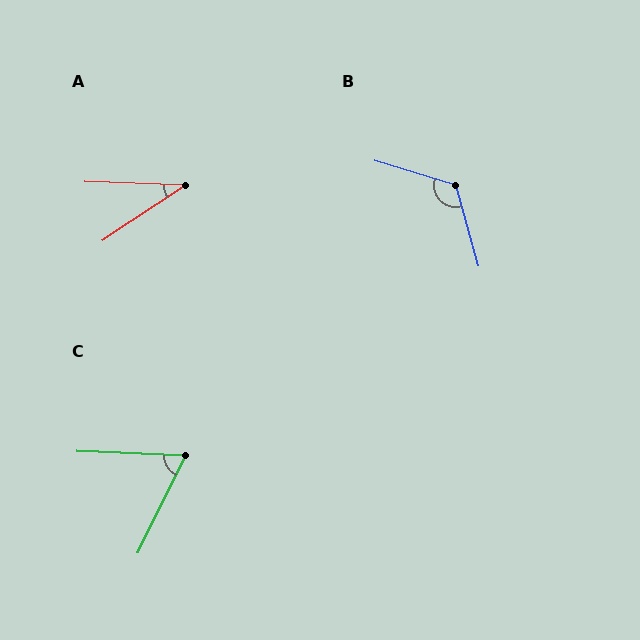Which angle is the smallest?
A, at approximately 36 degrees.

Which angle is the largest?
B, at approximately 122 degrees.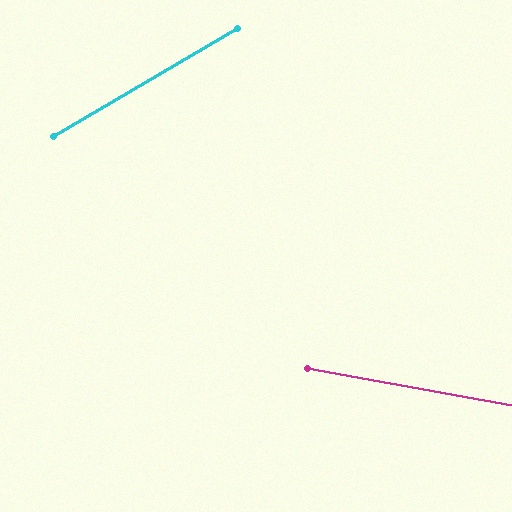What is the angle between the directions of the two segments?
Approximately 41 degrees.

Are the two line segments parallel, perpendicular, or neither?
Neither parallel nor perpendicular — they differ by about 41°.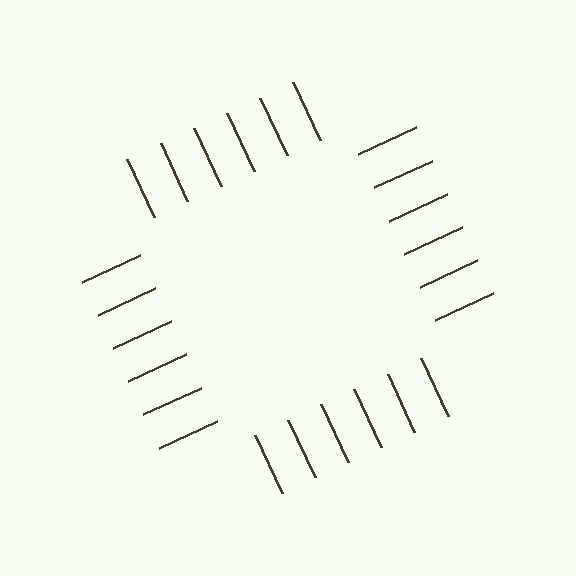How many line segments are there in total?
24 — 6 along each of the 4 edges.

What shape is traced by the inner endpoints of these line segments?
An illusory square — the line segments terminate on its edges but no continuous stroke is drawn.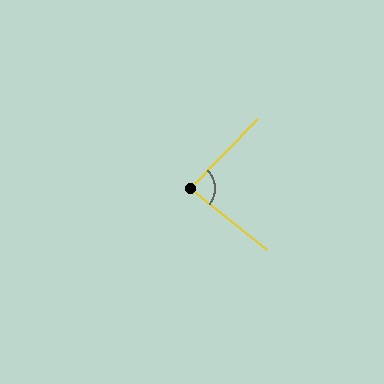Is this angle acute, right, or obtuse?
It is acute.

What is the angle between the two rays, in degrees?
Approximately 84 degrees.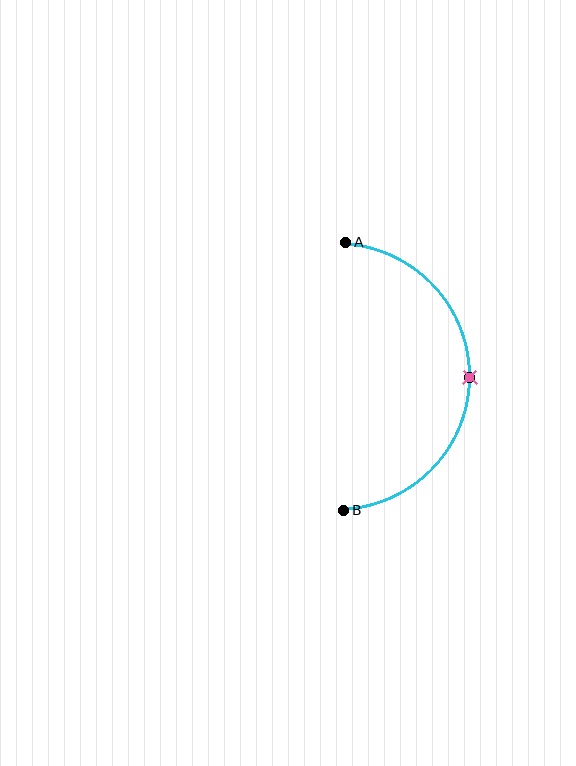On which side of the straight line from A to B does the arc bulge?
The arc bulges to the right of the straight line connecting A and B.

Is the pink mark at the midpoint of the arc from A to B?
Yes. The pink mark lies on the arc at equal arc-length from both A and B — it is the arc midpoint.